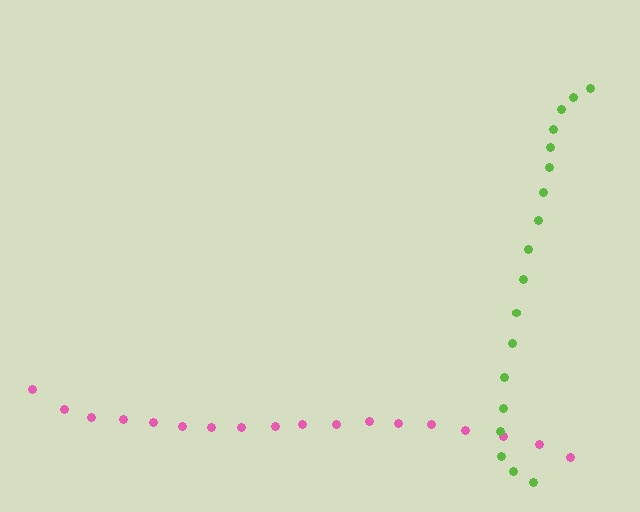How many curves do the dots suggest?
There are 2 distinct paths.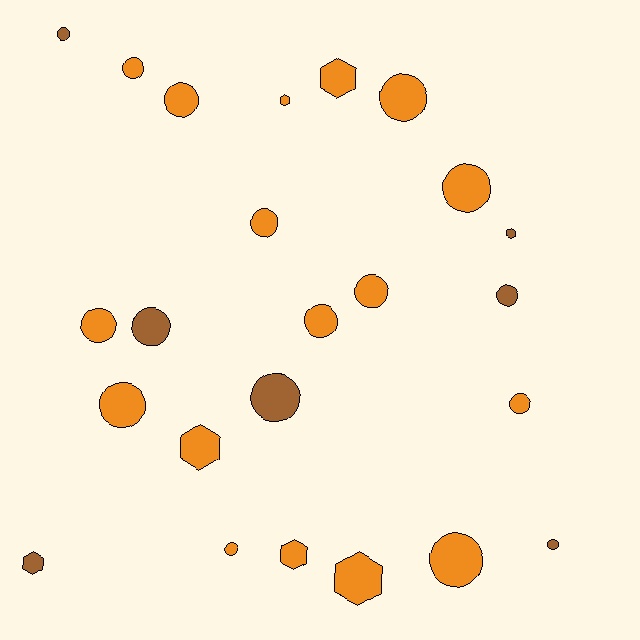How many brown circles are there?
There are 5 brown circles.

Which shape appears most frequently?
Circle, with 17 objects.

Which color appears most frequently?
Orange, with 17 objects.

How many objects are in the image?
There are 24 objects.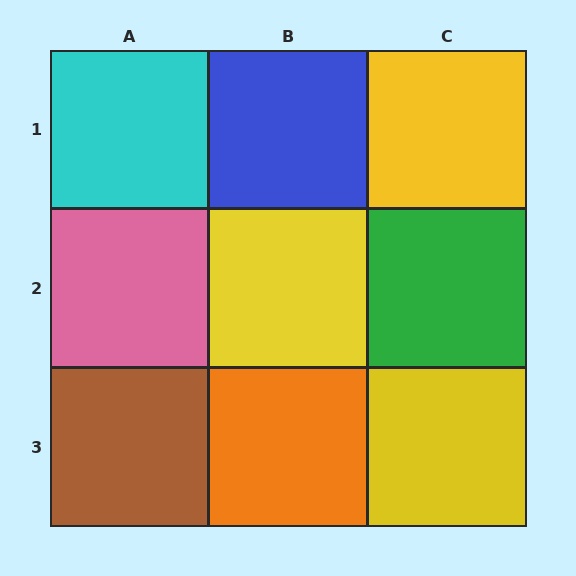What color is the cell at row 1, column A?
Cyan.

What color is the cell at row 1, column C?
Yellow.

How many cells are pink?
1 cell is pink.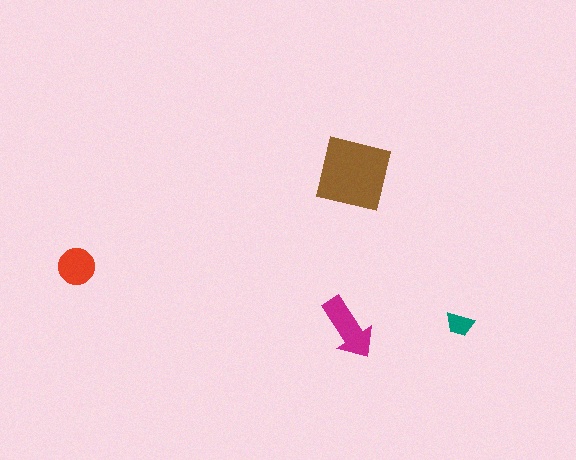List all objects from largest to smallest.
The brown square, the magenta arrow, the red circle, the teal trapezoid.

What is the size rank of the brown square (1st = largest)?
1st.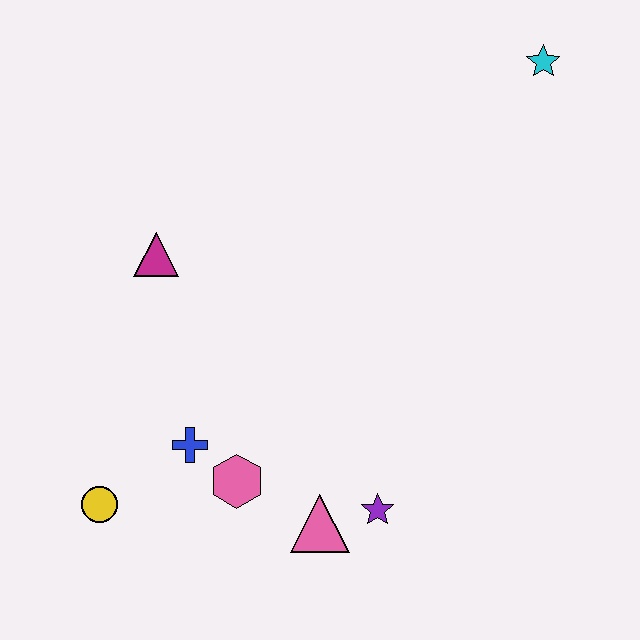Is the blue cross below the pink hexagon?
No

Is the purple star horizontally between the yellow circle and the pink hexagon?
No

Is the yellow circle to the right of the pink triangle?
No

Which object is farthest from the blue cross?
The cyan star is farthest from the blue cross.